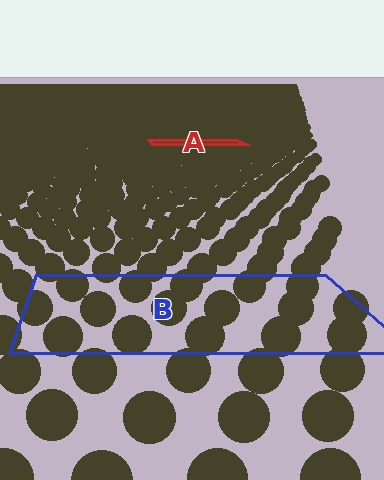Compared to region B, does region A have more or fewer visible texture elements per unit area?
Region A has more texture elements per unit area — they are packed more densely because it is farther away.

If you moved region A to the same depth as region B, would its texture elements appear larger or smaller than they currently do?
They would appear larger. At a closer depth, the same texture elements are projected at a bigger on-screen size.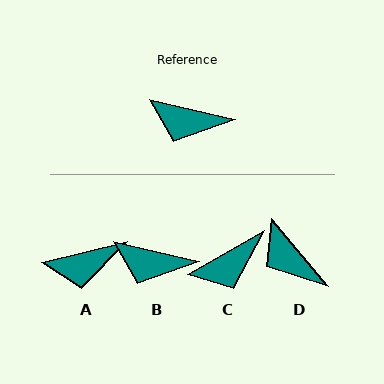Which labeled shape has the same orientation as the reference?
B.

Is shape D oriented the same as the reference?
No, it is off by about 37 degrees.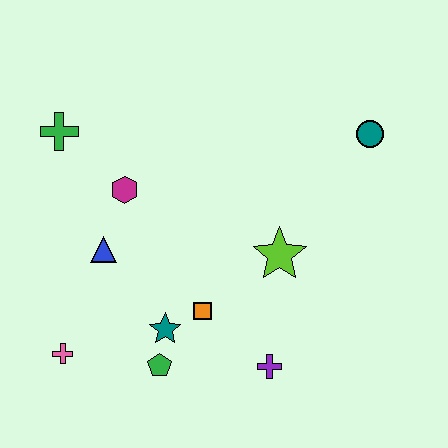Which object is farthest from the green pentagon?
The teal circle is farthest from the green pentagon.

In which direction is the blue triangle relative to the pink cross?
The blue triangle is above the pink cross.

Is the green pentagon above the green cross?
No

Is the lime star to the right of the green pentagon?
Yes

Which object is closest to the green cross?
The magenta hexagon is closest to the green cross.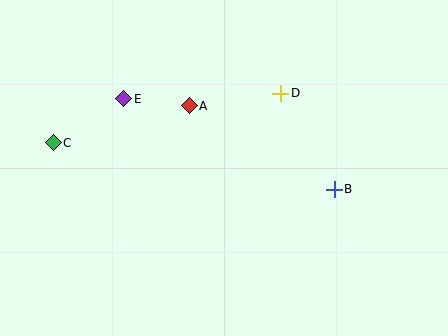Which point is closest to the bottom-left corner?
Point C is closest to the bottom-left corner.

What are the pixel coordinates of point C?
Point C is at (53, 143).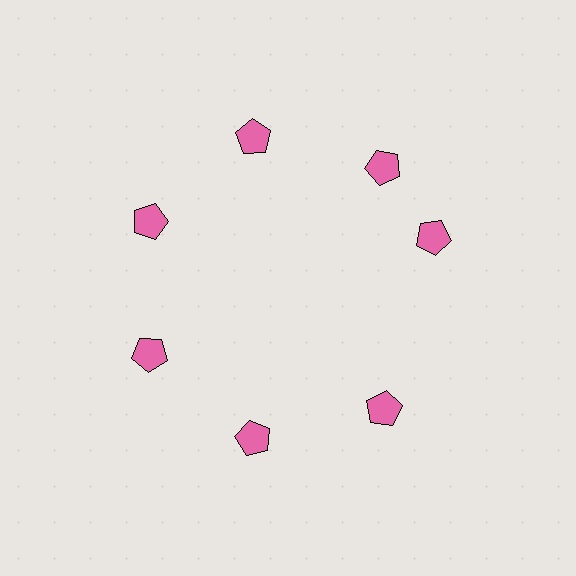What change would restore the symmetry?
The symmetry would be restored by rotating it back into even spacing with its neighbors so that all 7 pentagons sit at equal angles and equal distance from the center.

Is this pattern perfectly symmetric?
No. The 7 pink pentagons are arranged in a ring, but one element near the 3 o'clock position is rotated out of alignment along the ring, breaking the 7-fold rotational symmetry.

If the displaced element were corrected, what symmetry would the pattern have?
It would have 7-fold rotational symmetry — the pattern would map onto itself every 51 degrees.